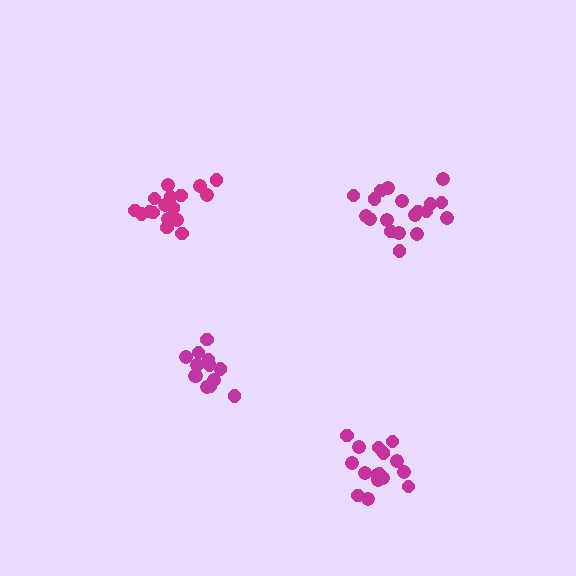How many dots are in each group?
Group 1: 13 dots, Group 2: 17 dots, Group 3: 19 dots, Group 4: 16 dots (65 total).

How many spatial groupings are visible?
There are 4 spatial groupings.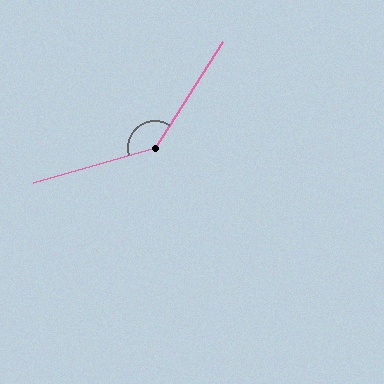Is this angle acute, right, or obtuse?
It is obtuse.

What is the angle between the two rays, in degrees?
Approximately 139 degrees.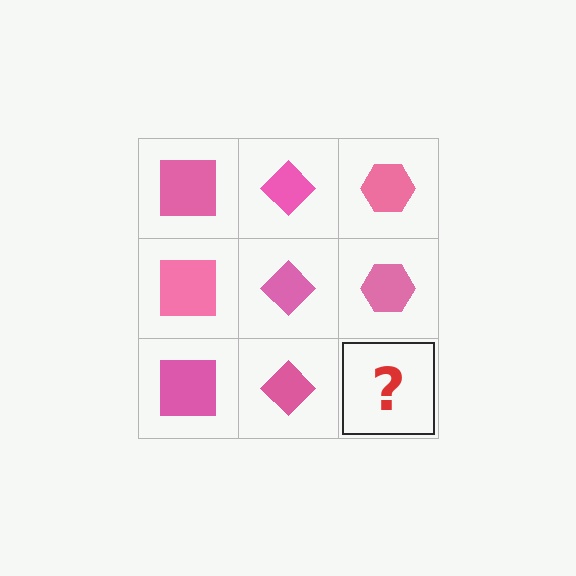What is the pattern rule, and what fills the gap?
The rule is that each column has a consistent shape. The gap should be filled with a pink hexagon.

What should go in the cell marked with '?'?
The missing cell should contain a pink hexagon.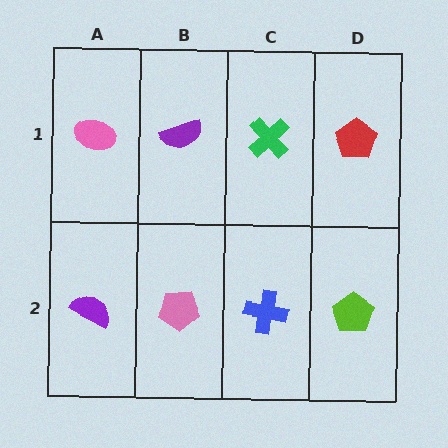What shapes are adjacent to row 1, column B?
A pink pentagon (row 2, column B), a pink ellipse (row 1, column A), a green cross (row 1, column C).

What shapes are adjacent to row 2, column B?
A purple semicircle (row 1, column B), a purple semicircle (row 2, column A), a blue cross (row 2, column C).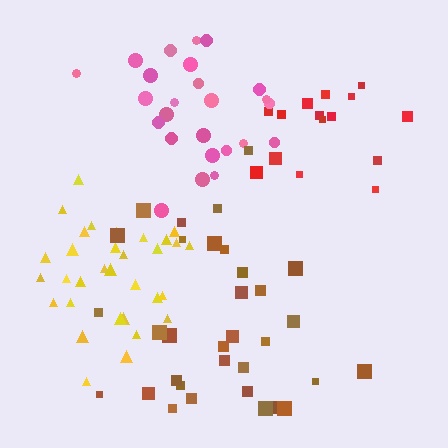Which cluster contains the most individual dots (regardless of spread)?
Brown (33).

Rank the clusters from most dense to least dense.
yellow, pink, red, brown.